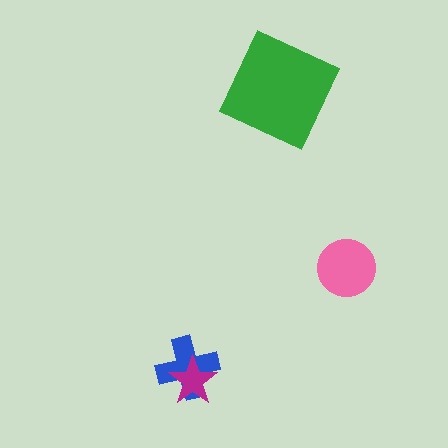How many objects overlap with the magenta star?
1 object overlaps with the magenta star.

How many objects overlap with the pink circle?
0 objects overlap with the pink circle.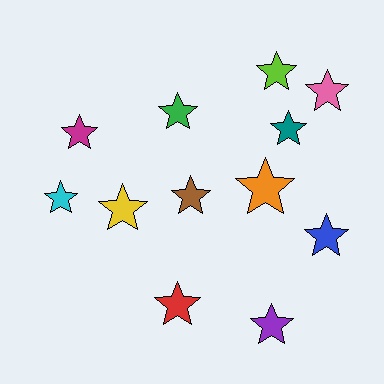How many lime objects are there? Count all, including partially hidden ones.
There is 1 lime object.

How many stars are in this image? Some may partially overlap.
There are 12 stars.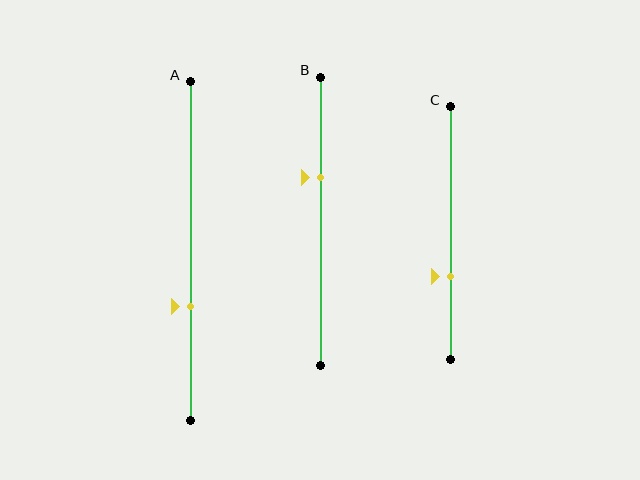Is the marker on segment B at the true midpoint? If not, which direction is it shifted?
No, the marker on segment B is shifted upward by about 15% of the segment length.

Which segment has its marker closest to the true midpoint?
Segment B has its marker closest to the true midpoint.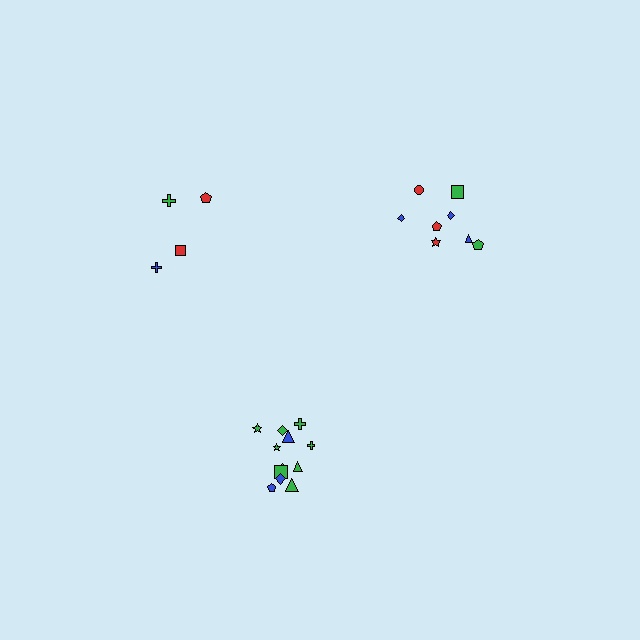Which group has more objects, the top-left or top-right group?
The top-right group.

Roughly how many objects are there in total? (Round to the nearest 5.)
Roughly 25 objects in total.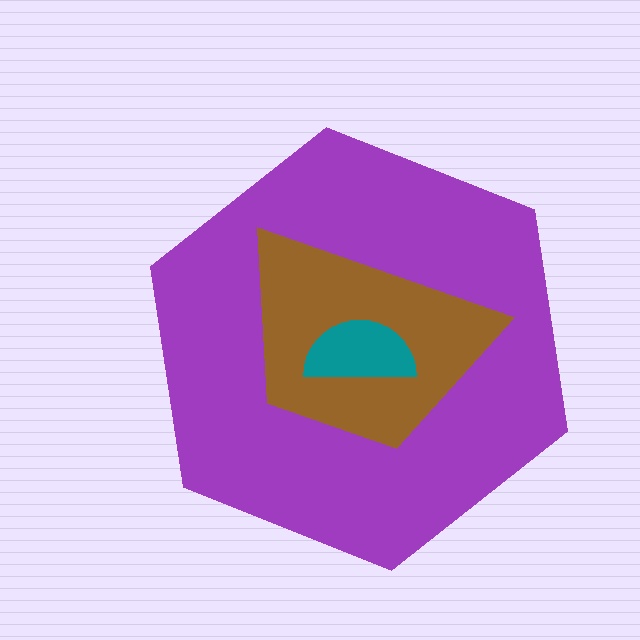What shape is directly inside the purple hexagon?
The brown trapezoid.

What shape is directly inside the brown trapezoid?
The teal semicircle.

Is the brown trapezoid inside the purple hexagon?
Yes.